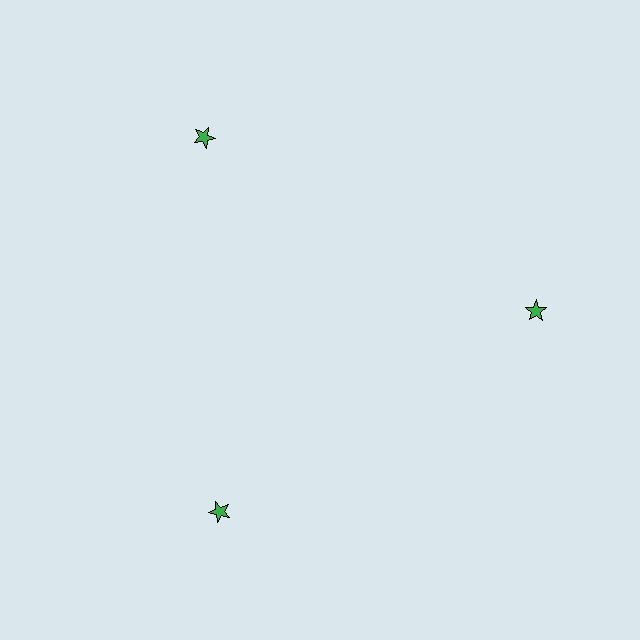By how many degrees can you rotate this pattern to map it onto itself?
The pattern maps onto itself every 120 degrees of rotation.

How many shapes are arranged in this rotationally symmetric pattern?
There are 3 shapes, arranged in 3 groups of 1.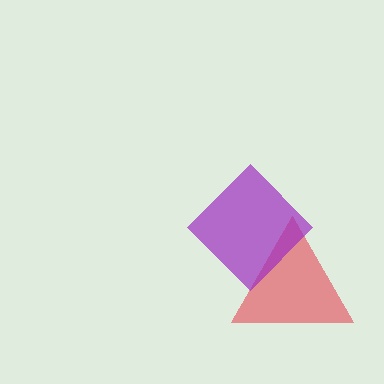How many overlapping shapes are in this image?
There are 2 overlapping shapes in the image.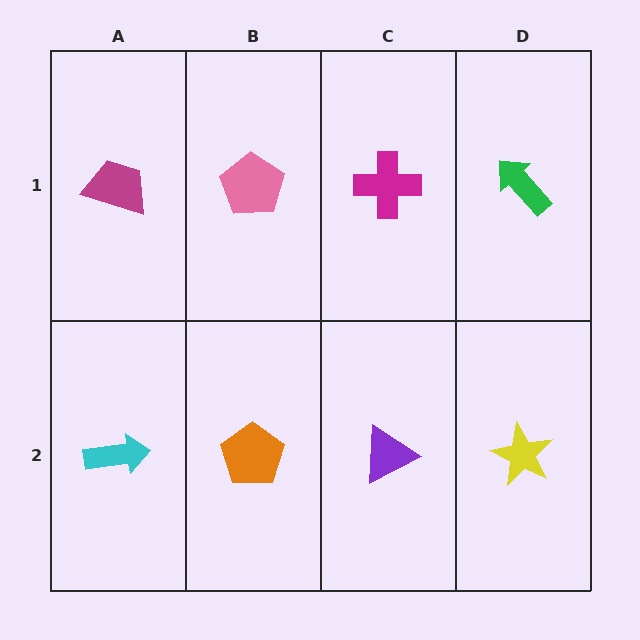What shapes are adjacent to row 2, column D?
A green arrow (row 1, column D), a purple triangle (row 2, column C).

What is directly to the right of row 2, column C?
A yellow star.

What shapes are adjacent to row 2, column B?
A pink pentagon (row 1, column B), a cyan arrow (row 2, column A), a purple triangle (row 2, column C).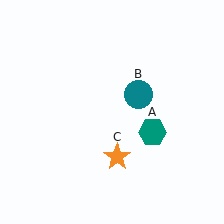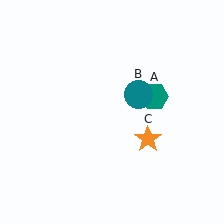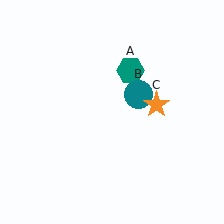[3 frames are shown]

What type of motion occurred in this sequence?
The teal hexagon (object A), orange star (object C) rotated counterclockwise around the center of the scene.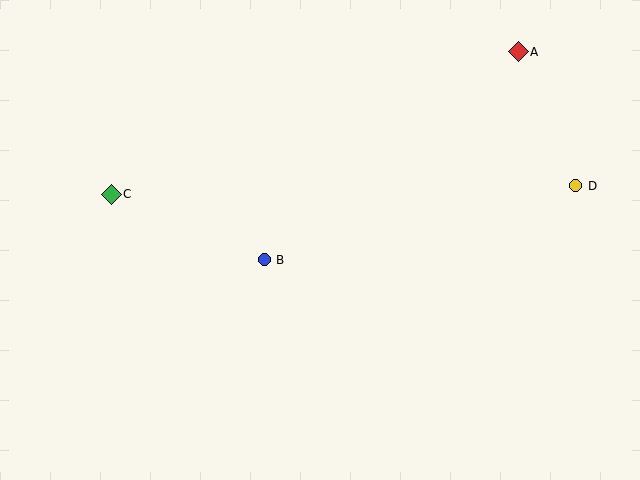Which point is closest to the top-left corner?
Point C is closest to the top-left corner.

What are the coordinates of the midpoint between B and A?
The midpoint between B and A is at (391, 156).